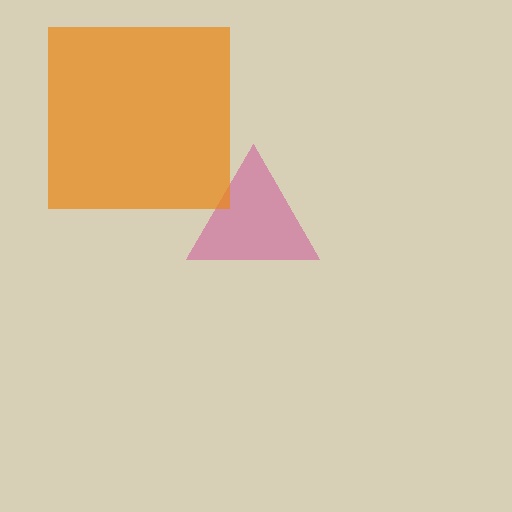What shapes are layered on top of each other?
The layered shapes are: a magenta triangle, an orange square.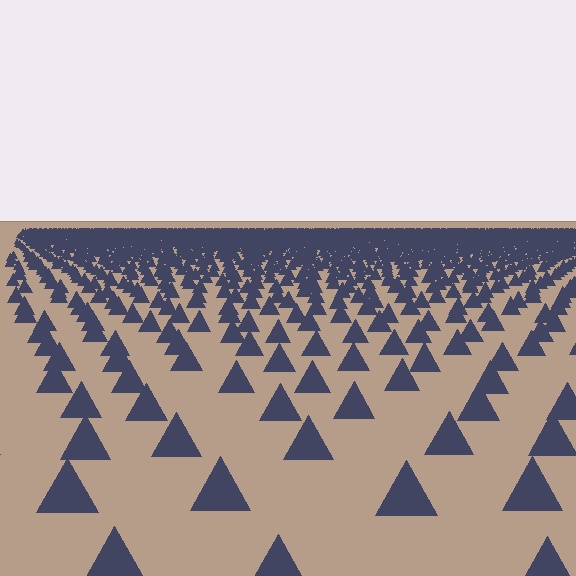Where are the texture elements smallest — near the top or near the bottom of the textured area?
Near the top.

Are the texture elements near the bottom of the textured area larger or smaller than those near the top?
Larger. Near the bottom, elements are closer to the viewer and appear at a bigger on-screen size.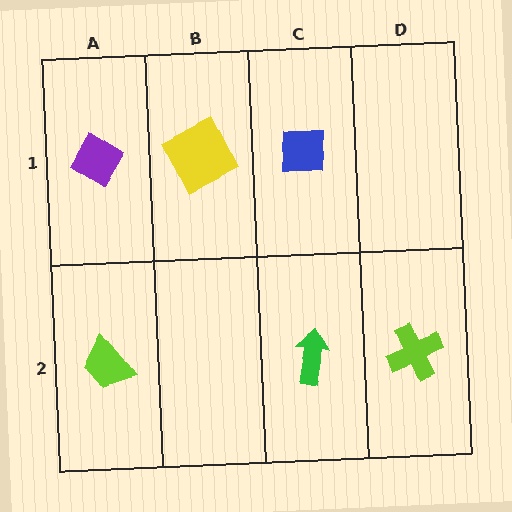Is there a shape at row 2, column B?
No, that cell is empty.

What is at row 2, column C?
A green arrow.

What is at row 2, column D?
A lime cross.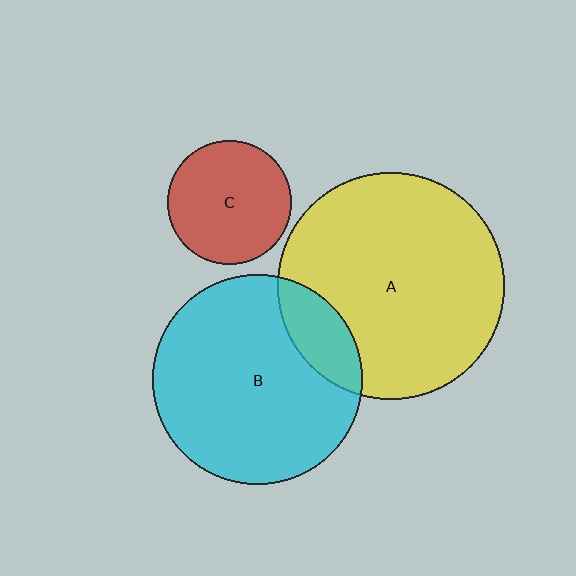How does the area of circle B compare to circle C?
Approximately 2.9 times.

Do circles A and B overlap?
Yes.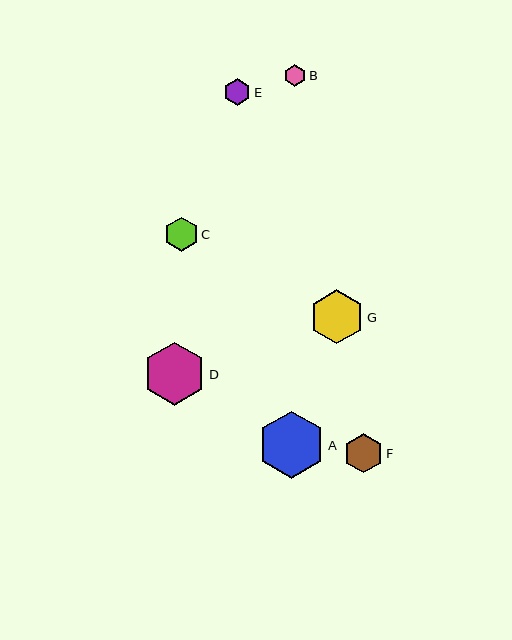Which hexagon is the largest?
Hexagon A is the largest with a size of approximately 68 pixels.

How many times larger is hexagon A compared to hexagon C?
Hexagon A is approximately 2.0 times the size of hexagon C.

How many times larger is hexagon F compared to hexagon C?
Hexagon F is approximately 1.2 times the size of hexagon C.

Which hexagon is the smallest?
Hexagon B is the smallest with a size of approximately 22 pixels.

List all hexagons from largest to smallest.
From largest to smallest: A, D, G, F, C, E, B.